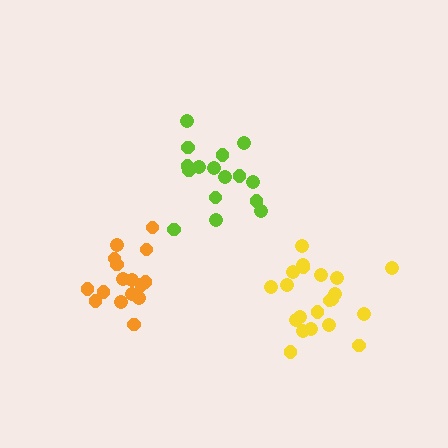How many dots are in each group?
Group 1: 16 dots, Group 2: 16 dots, Group 3: 21 dots (53 total).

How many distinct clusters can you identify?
There are 3 distinct clusters.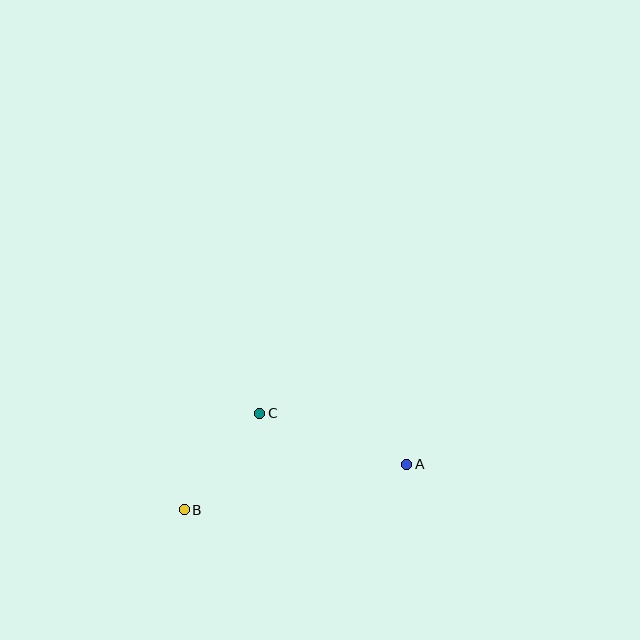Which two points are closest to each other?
Points B and C are closest to each other.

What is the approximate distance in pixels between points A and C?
The distance between A and C is approximately 155 pixels.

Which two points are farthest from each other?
Points A and B are farthest from each other.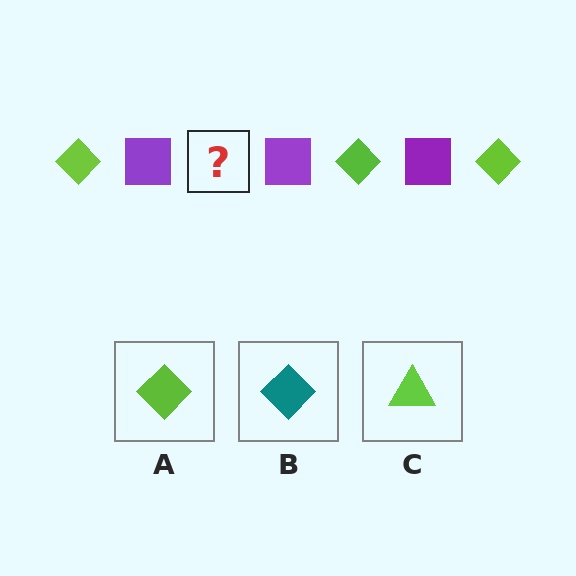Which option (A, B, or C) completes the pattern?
A.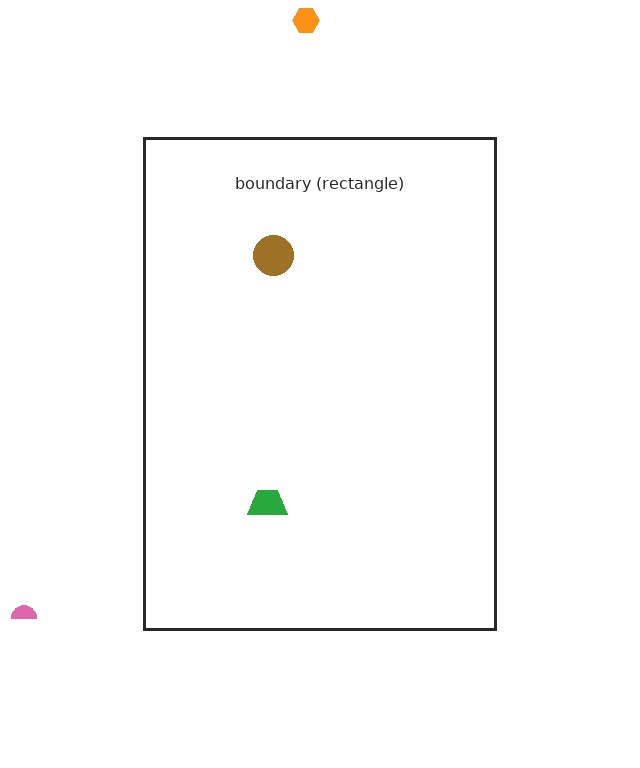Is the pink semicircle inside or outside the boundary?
Outside.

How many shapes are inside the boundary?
2 inside, 2 outside.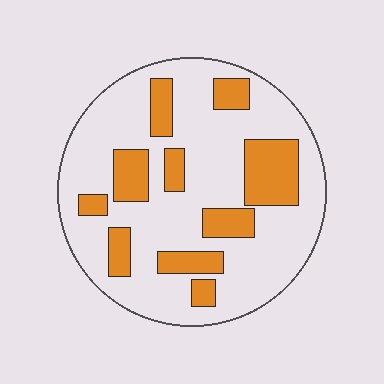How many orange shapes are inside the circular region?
10.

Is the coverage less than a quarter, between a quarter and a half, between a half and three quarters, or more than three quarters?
Between a quarter and a half.